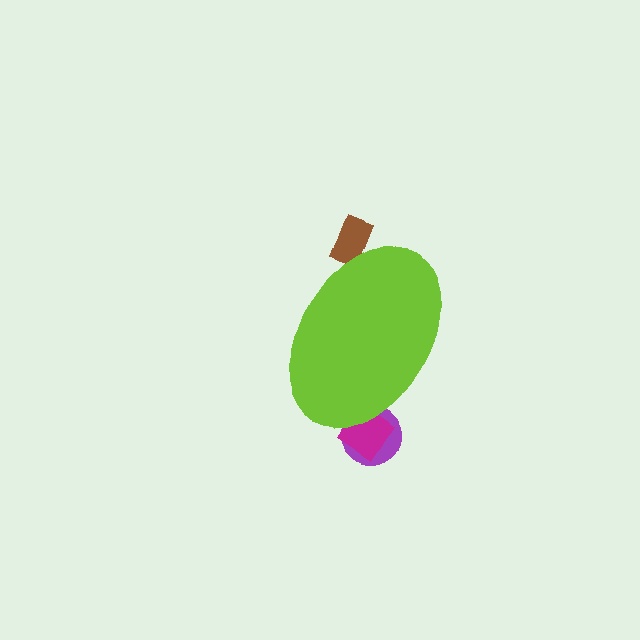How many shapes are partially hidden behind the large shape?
3 shapes are partially hidden.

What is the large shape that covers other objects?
A lime ellipse.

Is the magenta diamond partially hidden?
Yes, the magenta diamond is partially hidden behind the lime ellipse.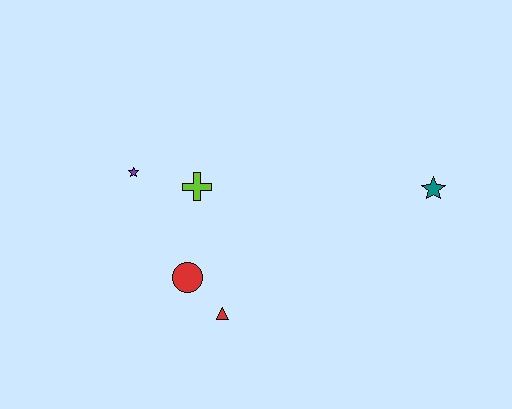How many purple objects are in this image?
There is 1 purple object.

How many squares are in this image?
There are no squares.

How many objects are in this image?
There are 5 objects.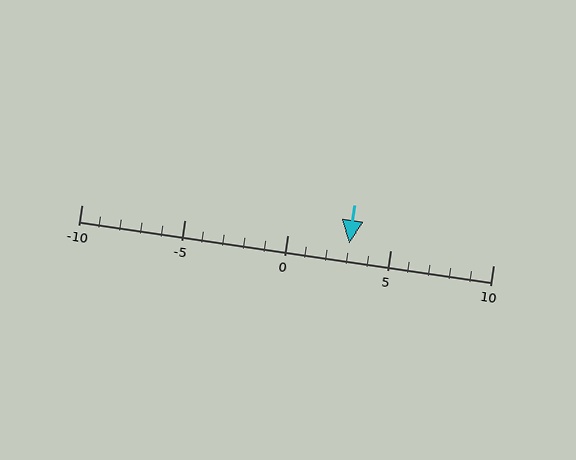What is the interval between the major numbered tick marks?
The major tick marks are spaced 5 units apart.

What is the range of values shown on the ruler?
The ruler shows values from -10 to 10.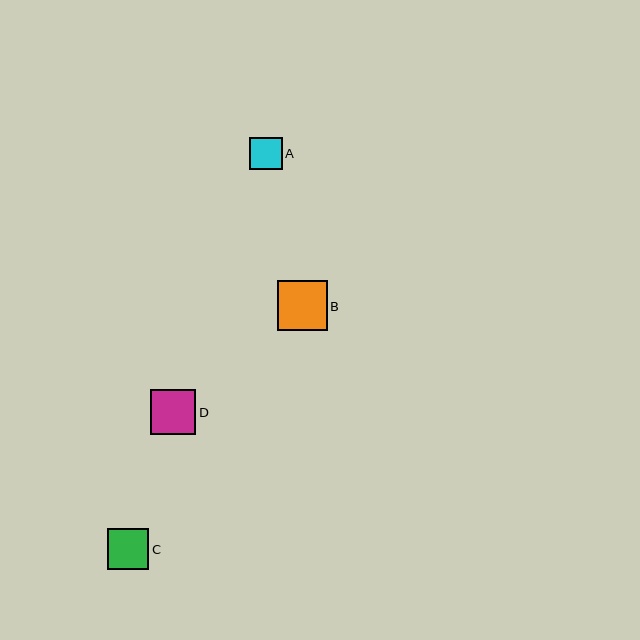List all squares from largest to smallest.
From largest to smallest: B, D, C, A.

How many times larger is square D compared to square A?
Square D is approximately 1.4 times the size of square A.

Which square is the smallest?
Square A is the smallest with a size of approximately 32 pixels.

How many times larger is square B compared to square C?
Square B is approximately 1.2 times the size of square C.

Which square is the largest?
Square B is the largest with a size of approximately 50 pixels.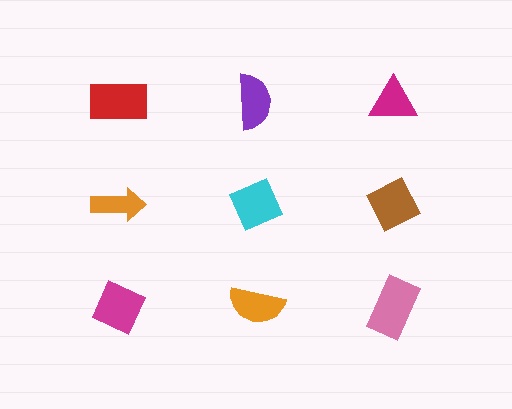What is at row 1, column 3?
A magenta triangle.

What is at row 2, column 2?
A cyan diamond.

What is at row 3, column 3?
A pink rectangle.